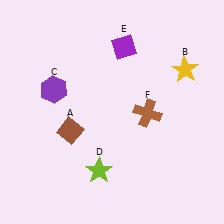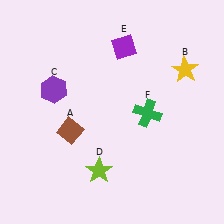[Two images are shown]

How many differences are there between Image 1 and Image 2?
There is 1 difference between the two images.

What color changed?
The cross (F) changed from brown in Image 1 to green in Image 2.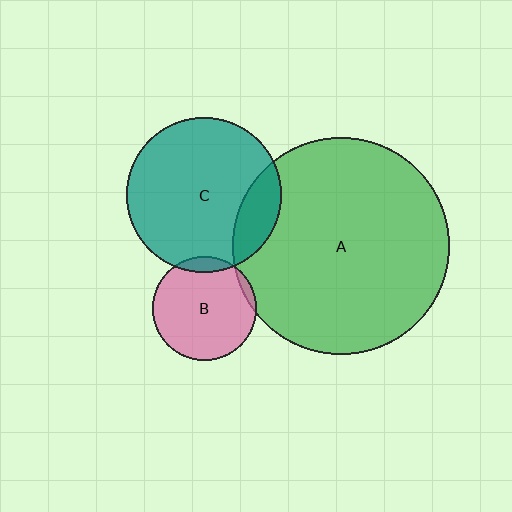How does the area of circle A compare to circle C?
Approximately 1.9 times.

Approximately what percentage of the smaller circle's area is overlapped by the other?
Approximately 15%.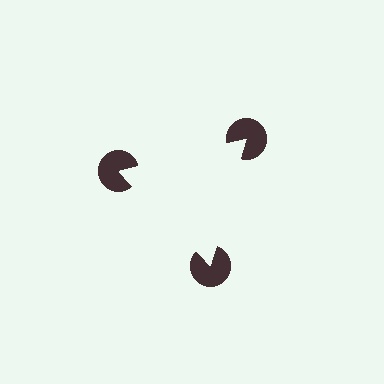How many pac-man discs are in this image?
There are 3 — one at each vertex of the illusory triangle.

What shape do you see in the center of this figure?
An illusory triangle — its edges are inferred from the aligned wedge cuts in the pac-man discs, not physically drawn.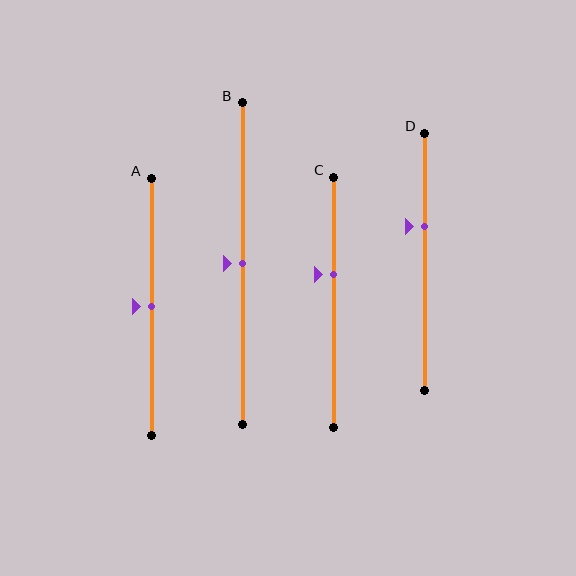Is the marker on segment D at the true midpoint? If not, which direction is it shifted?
No, the marker on segment D is shifted upward by about 14% of the segment length.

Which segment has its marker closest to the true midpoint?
Segment A has its marker closest to the true midpoint.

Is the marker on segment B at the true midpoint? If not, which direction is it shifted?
Yes, the marker on segment B is at the true midpoint.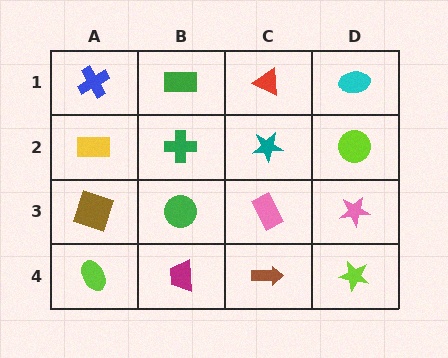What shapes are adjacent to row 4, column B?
A green circle (row 3, column B), a lime ellipse (row 4, column A), a brown arrow (row 4, column C).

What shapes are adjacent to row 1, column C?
A teal star (row 2, column C), a green rectangle (row 1, column B), a cyan ellipse (row 1, column D).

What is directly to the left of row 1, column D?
A red triangle.